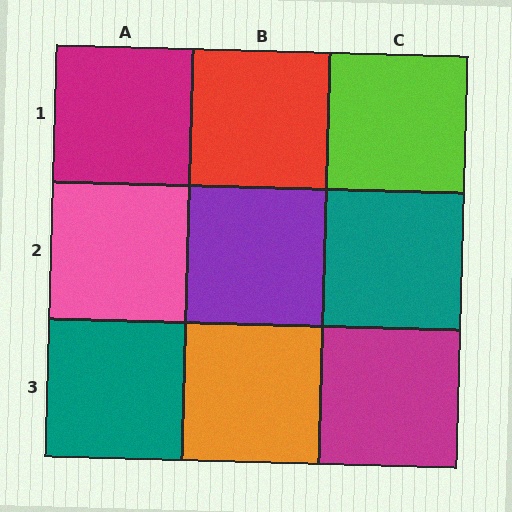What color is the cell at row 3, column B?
Orange.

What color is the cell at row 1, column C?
Lime.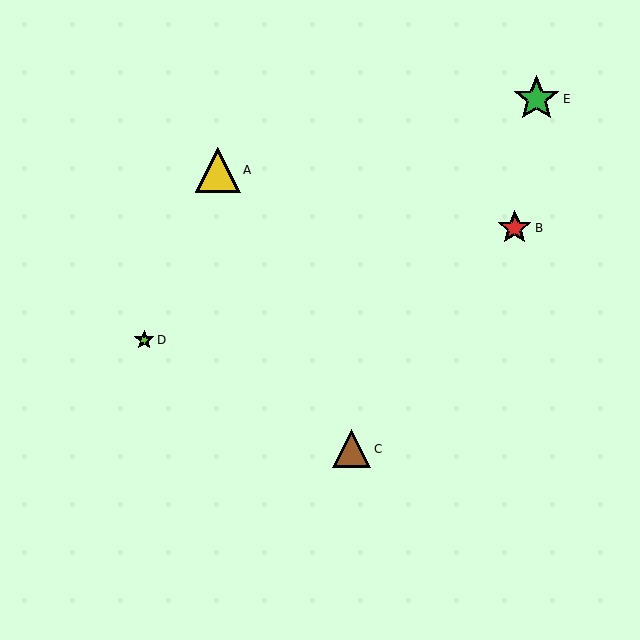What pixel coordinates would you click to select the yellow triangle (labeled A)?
Click at (218, 170) to select the yellow triangle A.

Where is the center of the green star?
The center of the green star is at (537, 99).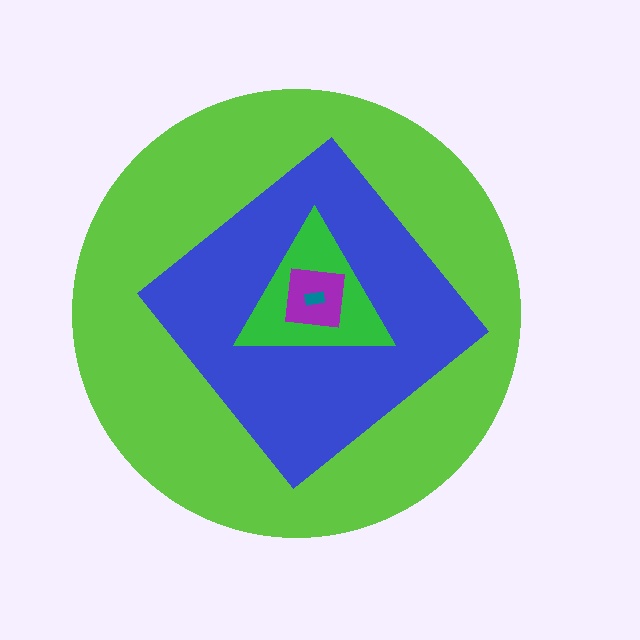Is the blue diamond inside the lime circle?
Yes.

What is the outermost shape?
The lime circle.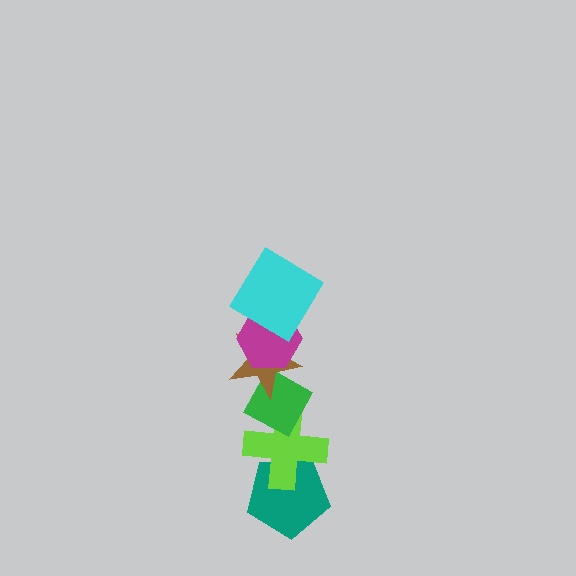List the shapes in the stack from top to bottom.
From top to bottom: the cyan diamond, the magenta hexagon, the brown star, the green diamond, the lime cross, the teal pentagon.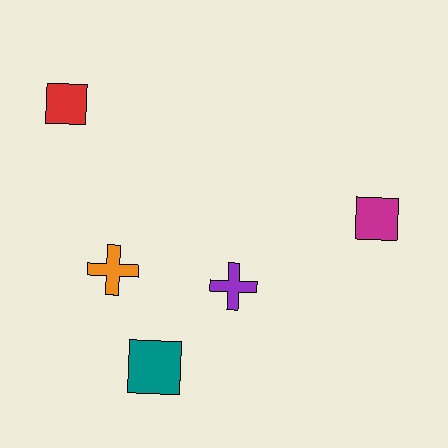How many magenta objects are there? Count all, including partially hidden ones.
There is 1 magenta object.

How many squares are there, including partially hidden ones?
There are 3 squares.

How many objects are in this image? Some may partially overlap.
There are 5 objects.